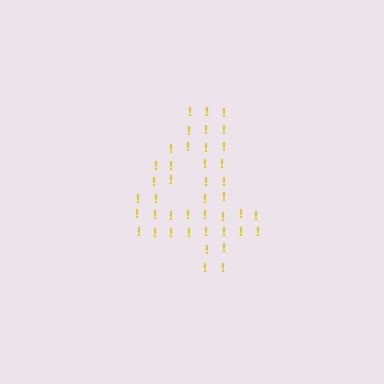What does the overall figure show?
The overall figure shows the digit 4.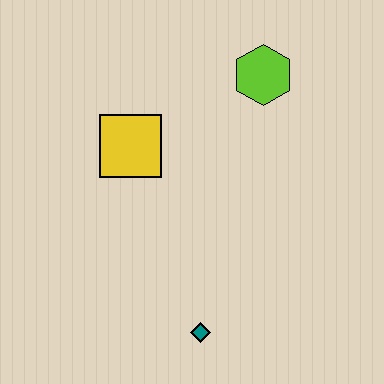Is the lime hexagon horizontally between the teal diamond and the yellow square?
No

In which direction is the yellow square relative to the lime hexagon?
The yellow square is to the left of the lime hexagon.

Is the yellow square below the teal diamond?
No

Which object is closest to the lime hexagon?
The yellow square is closest to the lime hexagon.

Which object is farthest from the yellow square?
The teal diamond is farthest from the yellow square.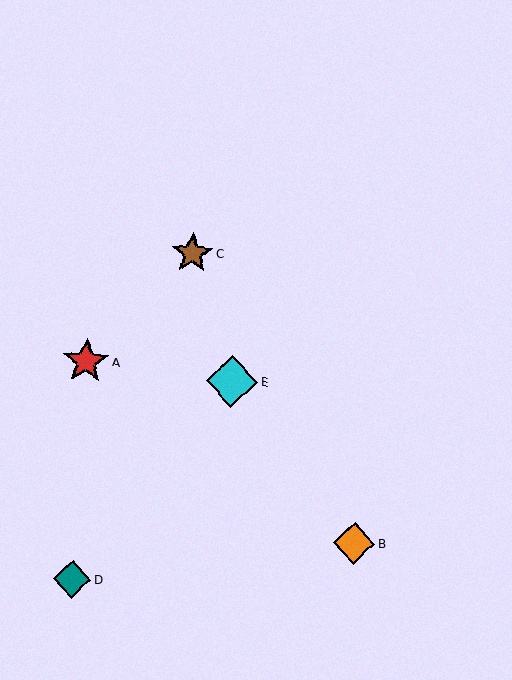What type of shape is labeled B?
Shape B is an orange diamond.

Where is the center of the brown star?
The center of the brown star is at (192, 253).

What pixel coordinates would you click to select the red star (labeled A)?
Click at (86, 361) to select the red star A.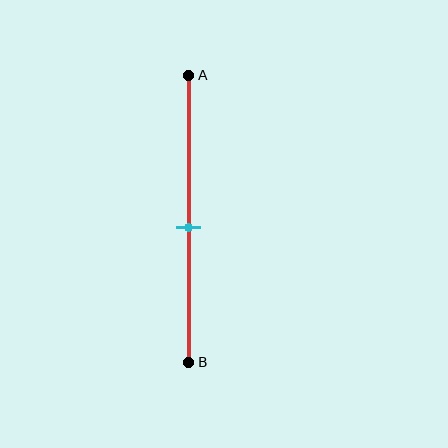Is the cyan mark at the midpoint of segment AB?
No, the mark is at about 55% from A, not at the 50% midpoint.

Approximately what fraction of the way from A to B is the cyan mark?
The cyan mark is approximately 55% of the way from A to B.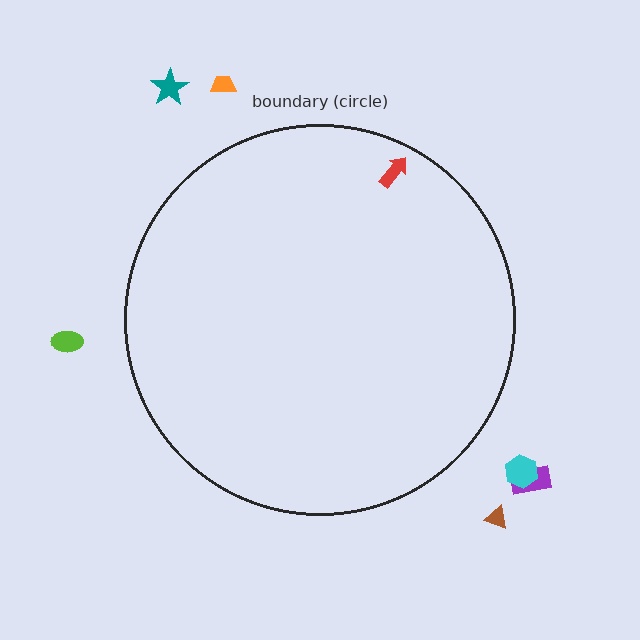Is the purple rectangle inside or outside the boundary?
Outside.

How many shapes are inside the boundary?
1 inside, 6 outside.